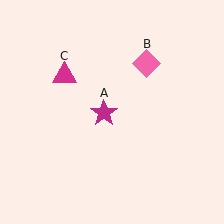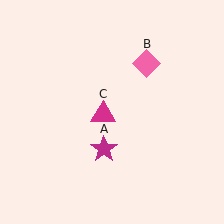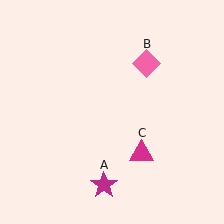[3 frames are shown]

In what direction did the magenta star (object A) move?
The magenta star (object A) moved down.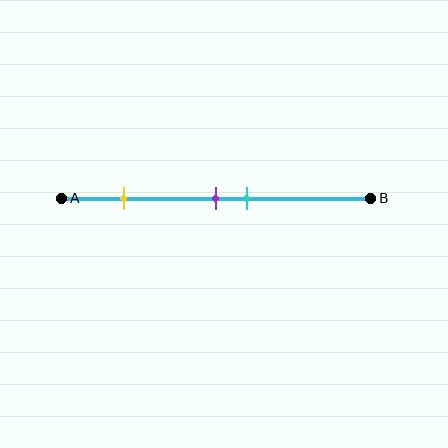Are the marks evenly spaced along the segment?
No, the marks are not evenly spaced.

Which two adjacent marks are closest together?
The purple and cyan marks are the closest adjacent pair.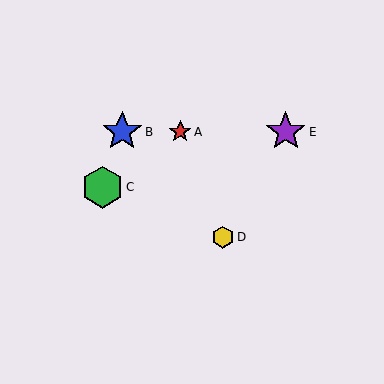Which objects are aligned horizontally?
Objects A, B, E are aligned horizontally.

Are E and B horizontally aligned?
Yes, both are at y≈132.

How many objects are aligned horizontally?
3 objects (A, B, E) are aligned horizontally.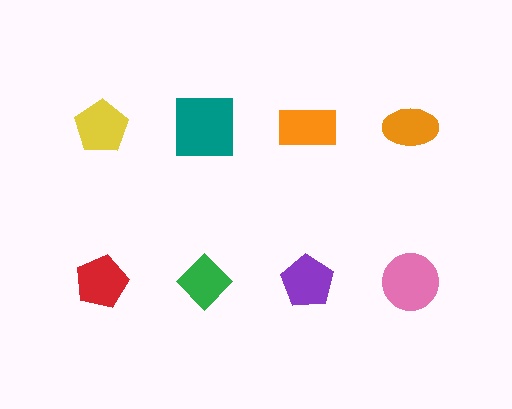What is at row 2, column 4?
A pink circle.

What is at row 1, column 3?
An orange rectangle.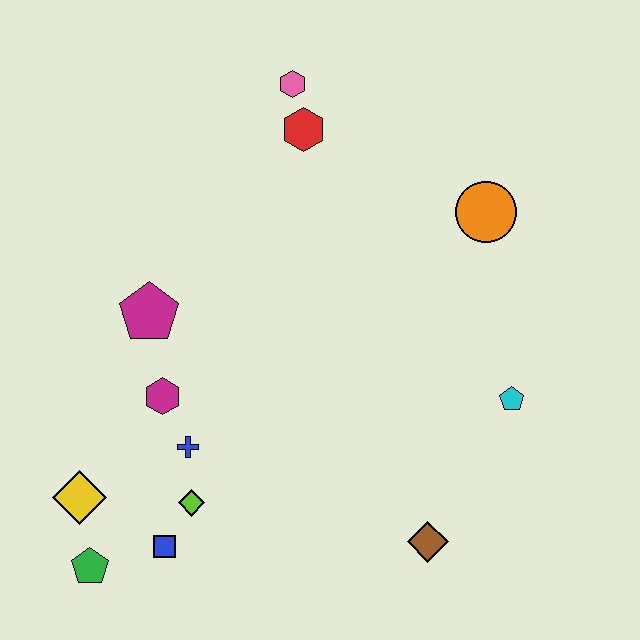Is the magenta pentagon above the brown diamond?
Yes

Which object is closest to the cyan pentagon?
The brown diamond is closest to the cyan pentagon.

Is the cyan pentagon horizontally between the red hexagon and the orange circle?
No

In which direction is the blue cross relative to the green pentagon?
The blue cross is above the green pentagon.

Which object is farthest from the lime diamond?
The pink hexagon is farthest from the lime diamond.